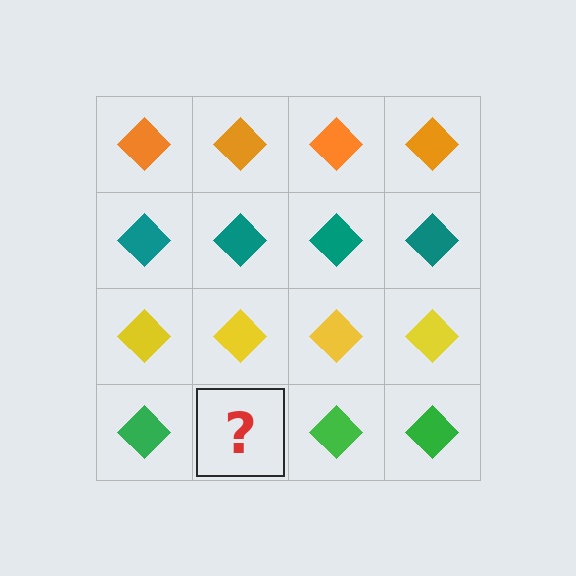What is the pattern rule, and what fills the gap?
The rule is that each row has a consistent color. The gap should be filled with a green diamond.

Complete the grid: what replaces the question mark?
The question mark should be replaced with a green diamond.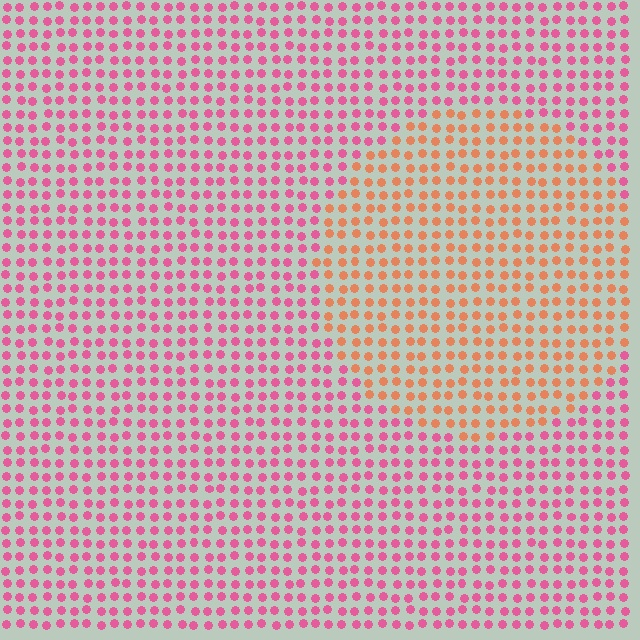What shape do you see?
I see a circle.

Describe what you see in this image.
The image is filled with small pink elements in a uniform arrangement. A circle-shaped region is visible where the elements are tinted to a slightly different hue, forming a subtle color boundary.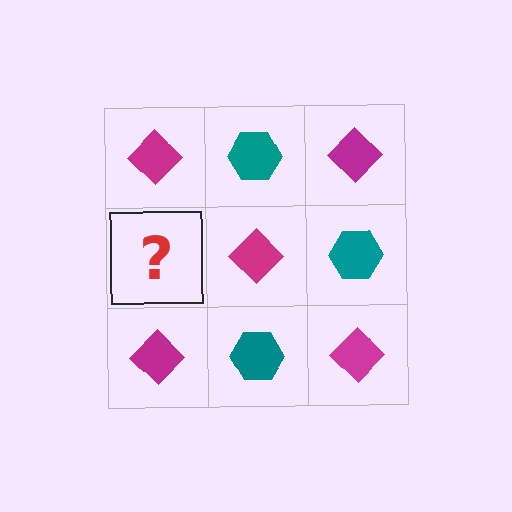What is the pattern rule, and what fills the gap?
The rule is that it alternates magenta diamond and teal hexagon in a checkerboard pattern. The gap should be filled with a teal hexagon.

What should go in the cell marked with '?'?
The missing cell should contain a teal hexagon.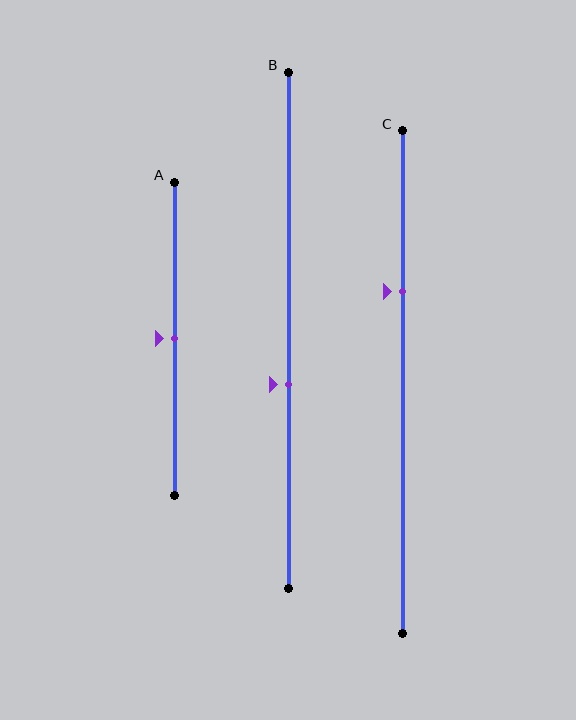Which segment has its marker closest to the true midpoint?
Segment A has its marker closest to the true midpoint.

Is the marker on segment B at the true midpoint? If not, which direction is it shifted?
No, the marker on segment B is shifted downward by about 11% of the segment length.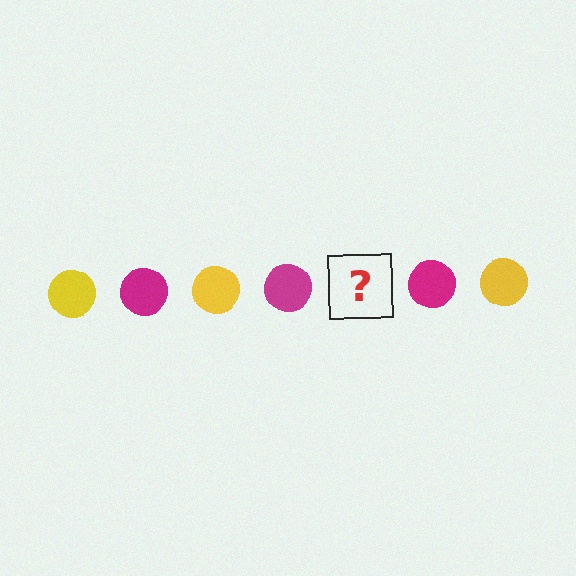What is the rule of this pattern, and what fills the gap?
The rule is that the pattern cycles through yellow, magenta circles. The gap should be filled with a yellow circle.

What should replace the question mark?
The question mark should be replaced with a yellow circle.